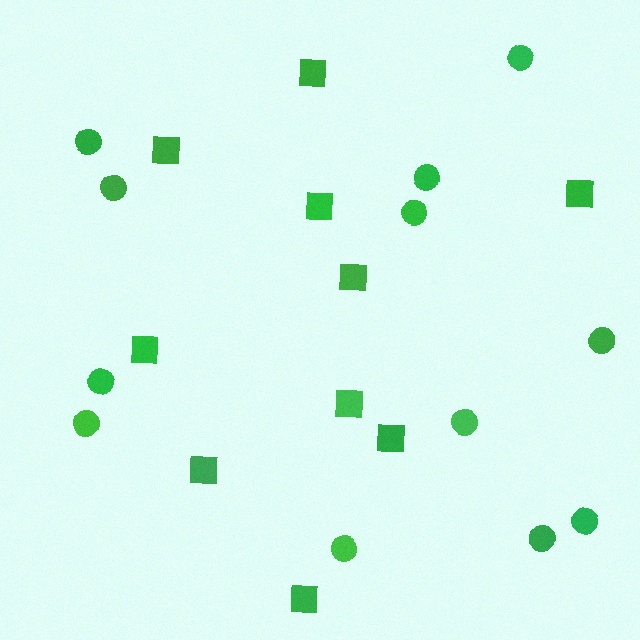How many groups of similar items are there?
There are 2 groups: one group of circles (12) and one group of squares (10).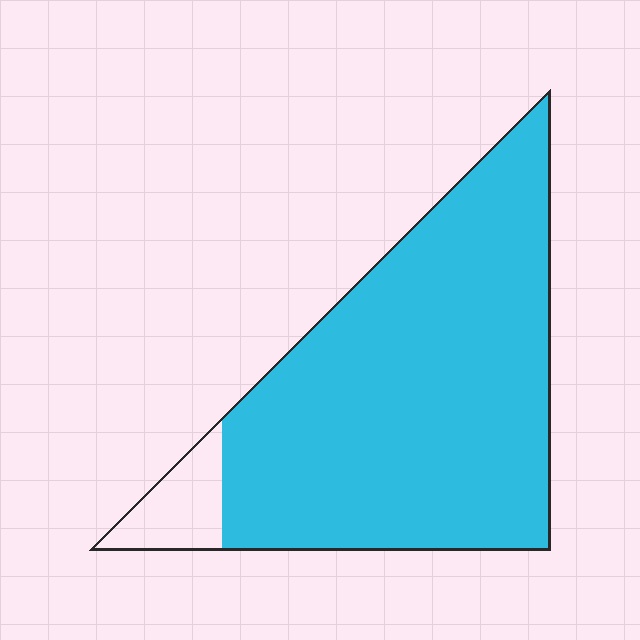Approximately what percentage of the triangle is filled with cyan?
Approximately 90%.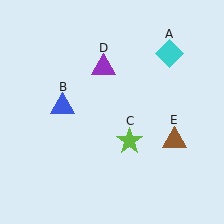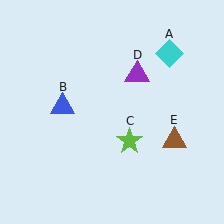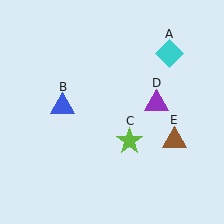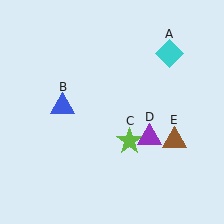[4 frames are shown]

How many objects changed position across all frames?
1 object changed position: purple triangle (object D).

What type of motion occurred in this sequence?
The purple triangle (object D) rotated clockwise around the center of the scene.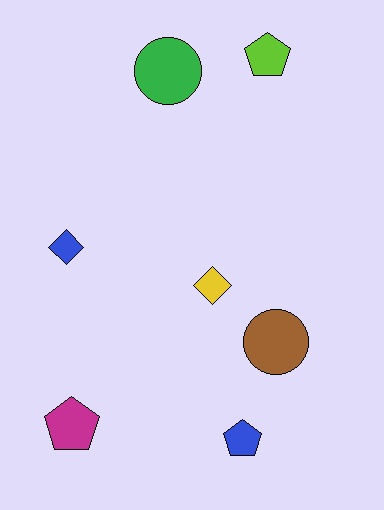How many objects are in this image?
There are 7 objects.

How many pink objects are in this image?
There are no pink objects.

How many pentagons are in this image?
There are 3 pentagons.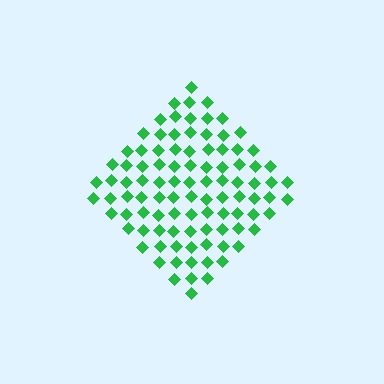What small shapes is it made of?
It is made of small diamonds.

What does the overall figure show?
The overall figure shows a diamond.